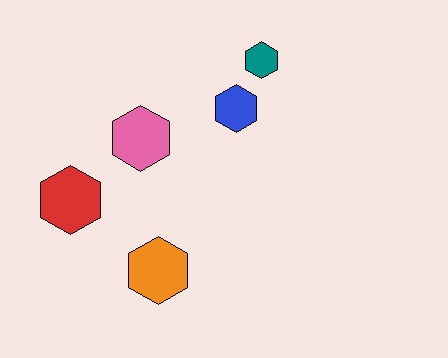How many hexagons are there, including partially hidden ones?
There are 5 hexagons.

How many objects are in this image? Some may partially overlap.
There are 5 objects.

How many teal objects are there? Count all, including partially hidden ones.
There is 1 teal object.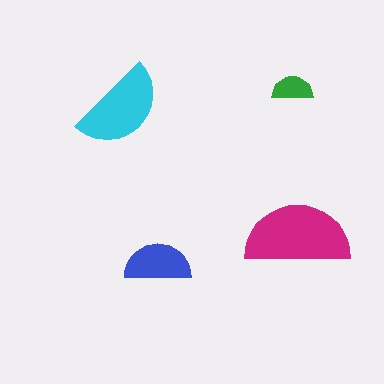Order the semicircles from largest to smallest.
the magenta one, the cyan one, the blue one, the green one.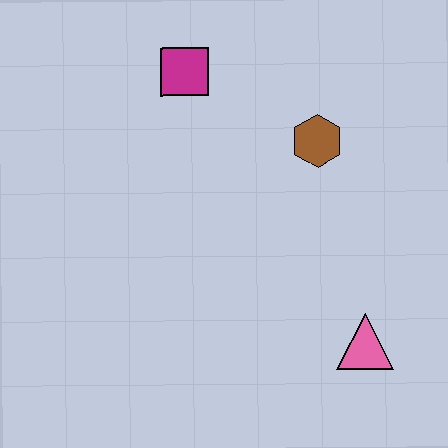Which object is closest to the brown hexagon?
The magenta square is closest to the brown hexagon.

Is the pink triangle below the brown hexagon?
Yes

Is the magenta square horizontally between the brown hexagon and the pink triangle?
No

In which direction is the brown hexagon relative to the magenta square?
The brown hexagon is to the right of the magenta square.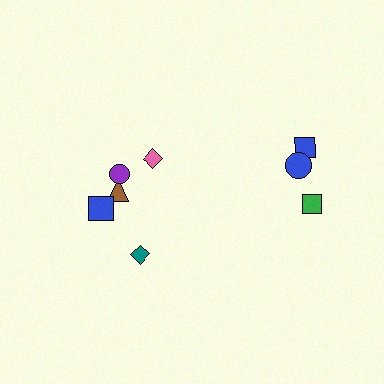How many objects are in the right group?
There are 3 objects.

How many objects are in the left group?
There are 5 objects.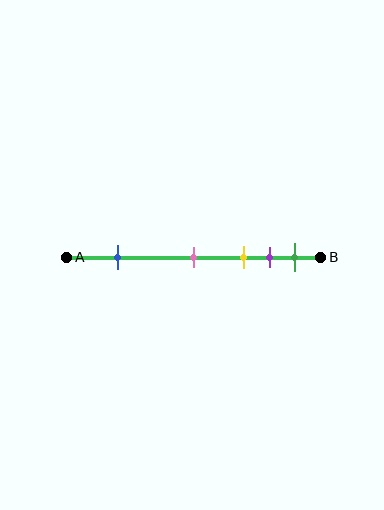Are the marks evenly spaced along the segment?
No, the marks are not evenly spaced.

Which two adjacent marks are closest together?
The purple and green marks are the closest adjacent pair.